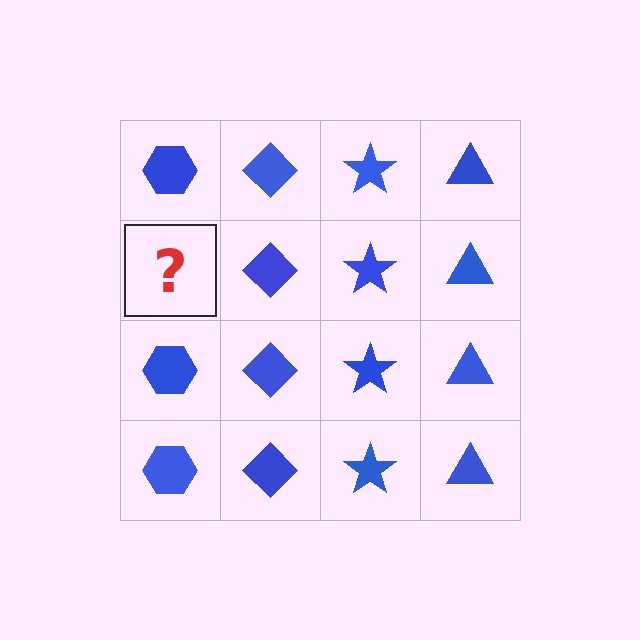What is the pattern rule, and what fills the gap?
The rule is that each column has a consistent shape. The gap should be filled with a blue hexagon.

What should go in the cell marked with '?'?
The missing cell should contain a blue hexagon.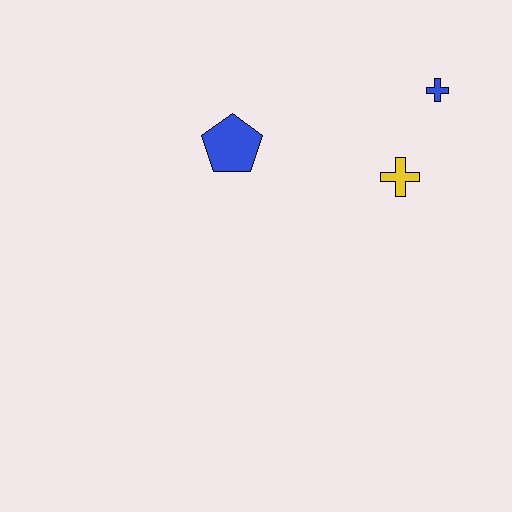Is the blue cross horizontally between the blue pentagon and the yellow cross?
No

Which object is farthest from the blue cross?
The blue pentagon is farthest from the blue cross.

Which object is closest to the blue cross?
The yellow cross is closest to the blue cross.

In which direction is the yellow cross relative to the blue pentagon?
The yellow cross is to the right of the blue pentagon.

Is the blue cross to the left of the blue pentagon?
No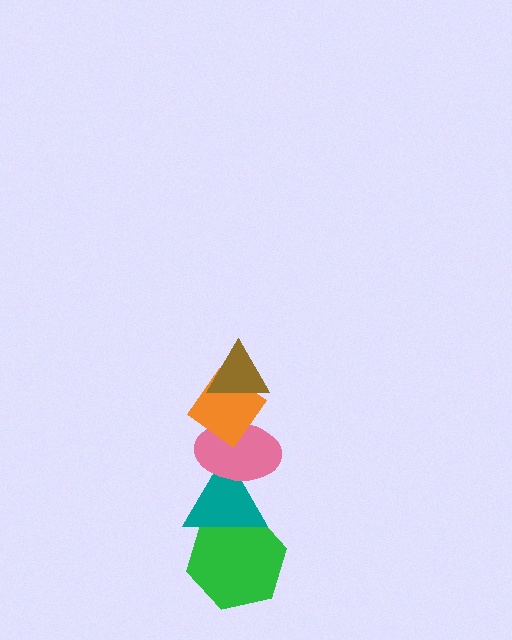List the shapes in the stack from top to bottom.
From top to bottom: the brown triangle, the orange diamond, the pink ellipse, the teal triangle, the green hexagon.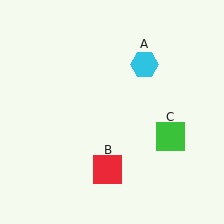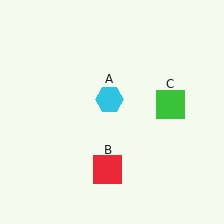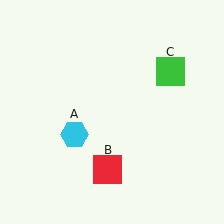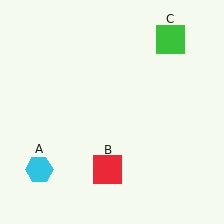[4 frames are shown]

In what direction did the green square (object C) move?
The green square (object C) moved up.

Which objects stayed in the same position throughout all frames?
Red square (object B) remained stationary.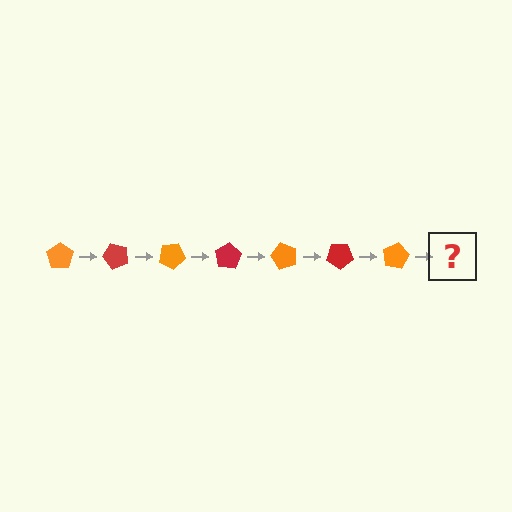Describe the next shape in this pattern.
It should be a red pentagon, rotated 350 degrees from the start.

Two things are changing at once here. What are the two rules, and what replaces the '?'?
The two rules are that it rotates 50 degrees each step and the color cycles through orange and red. The '?' should be a red pentagon, rotated 350 degrees from the start.